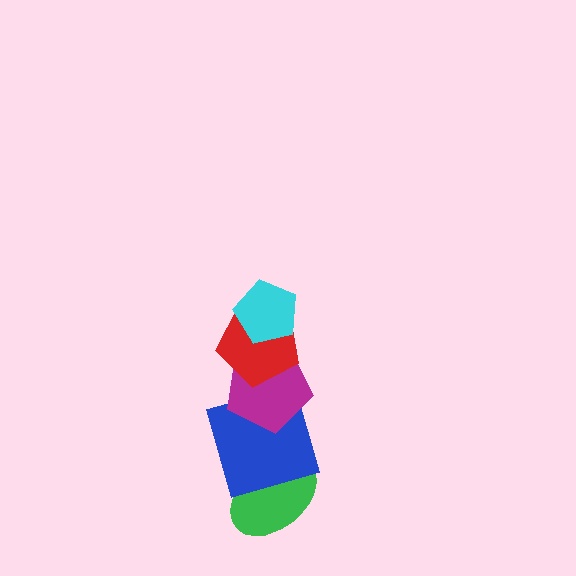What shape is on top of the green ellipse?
The blue square is on top of the green ellipse.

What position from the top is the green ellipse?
The green ellipse is 5th from the top.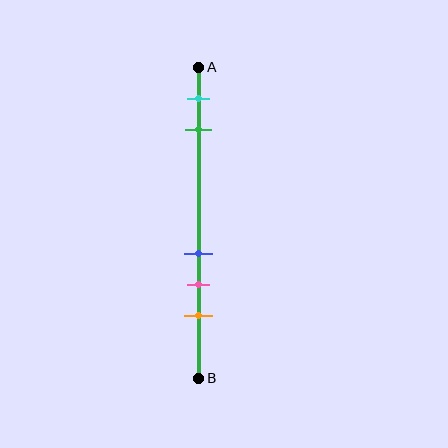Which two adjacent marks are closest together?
The blue and pink marks are the closest adjacent pair.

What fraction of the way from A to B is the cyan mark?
The cyan mark is approximately 10% (0.1) of the way from A to B.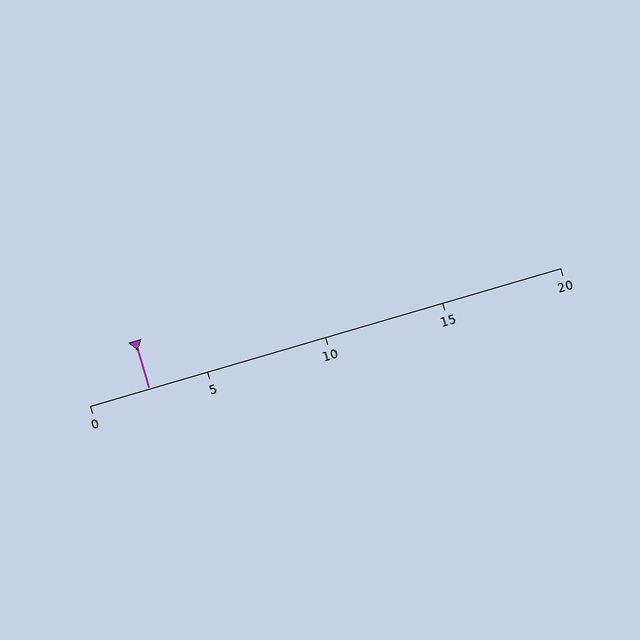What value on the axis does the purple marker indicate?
The marker indicates approximately 2.5.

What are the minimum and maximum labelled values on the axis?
The axis runs from 0 to 20.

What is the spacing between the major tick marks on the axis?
The major ticks are spaced 5 apart.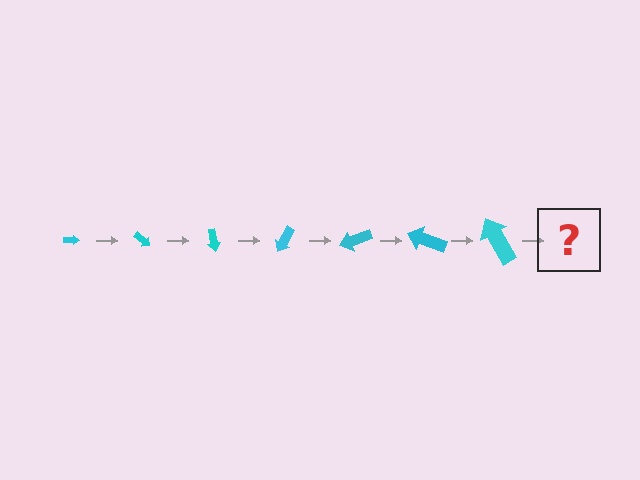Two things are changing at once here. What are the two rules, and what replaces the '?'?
The two rules are that the arrow grows larger each step and it rotates 40 degrees each step. The '?' should be an arrow, larger than the previous one and rotated 280 degrees from the start.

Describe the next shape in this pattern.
It should be an arrow, larger than the previous one and rotated 280 degrees from the start.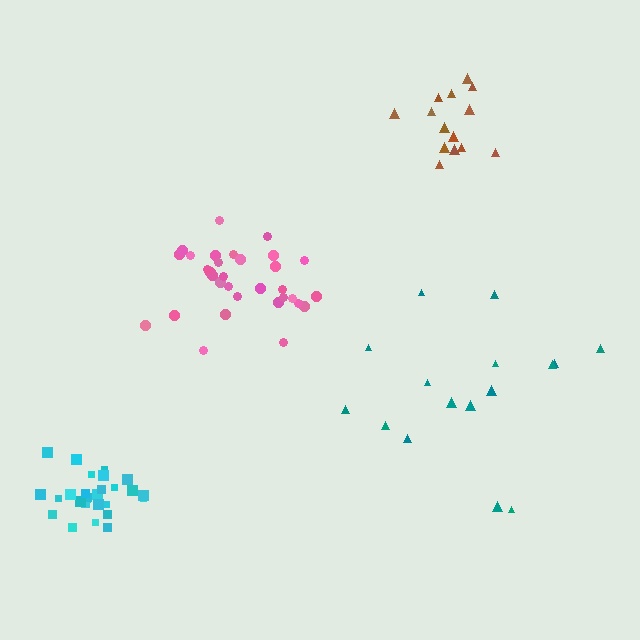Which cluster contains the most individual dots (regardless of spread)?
Pink (32).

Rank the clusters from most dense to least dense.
cyan, brown, pink, teal.